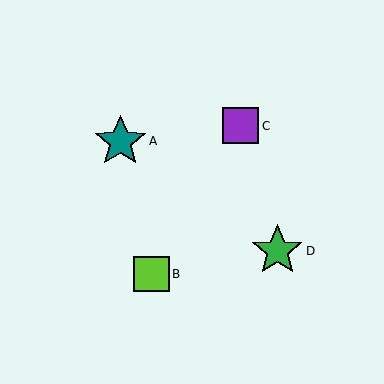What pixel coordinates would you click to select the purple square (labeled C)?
Click at (241, 126) to select the purple square C.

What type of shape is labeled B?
Shape B is a lime square.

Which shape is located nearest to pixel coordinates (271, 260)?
The green star (labeled D) at (277, 251) is nearest to that location.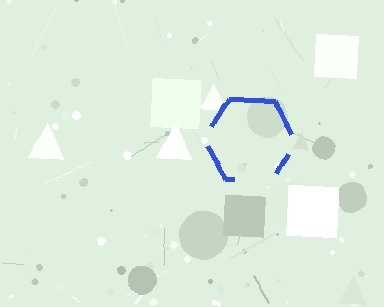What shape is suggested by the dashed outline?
The dashed outline suggests a hexagon.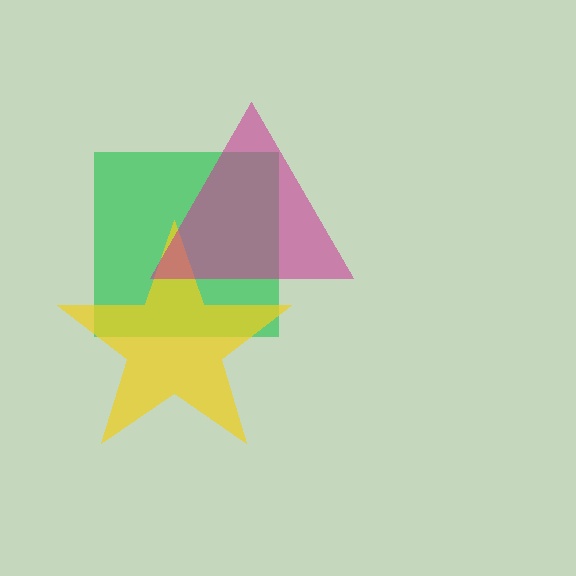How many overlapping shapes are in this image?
There are 3 overlapping shapes in the image.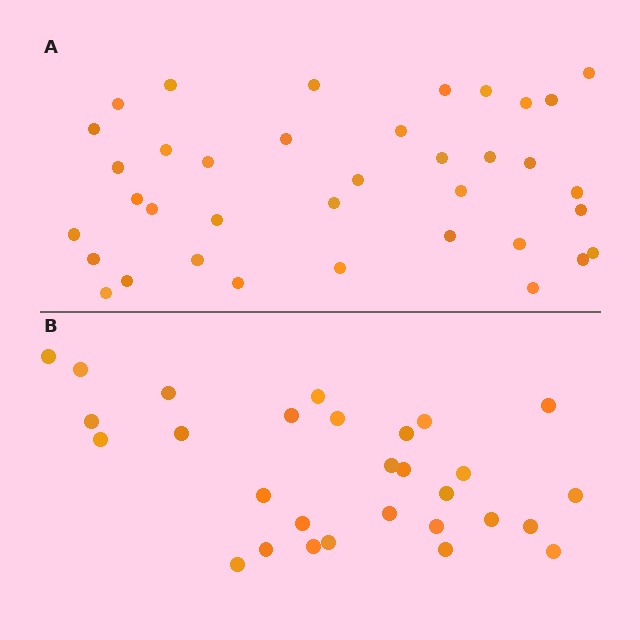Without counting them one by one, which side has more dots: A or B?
Region A (the top region) has more dots.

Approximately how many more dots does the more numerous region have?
Region A has roughly 8 or so more dots than region B.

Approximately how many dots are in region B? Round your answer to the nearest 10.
About 30 dots. (The exact count is 29, which rounds to 30.)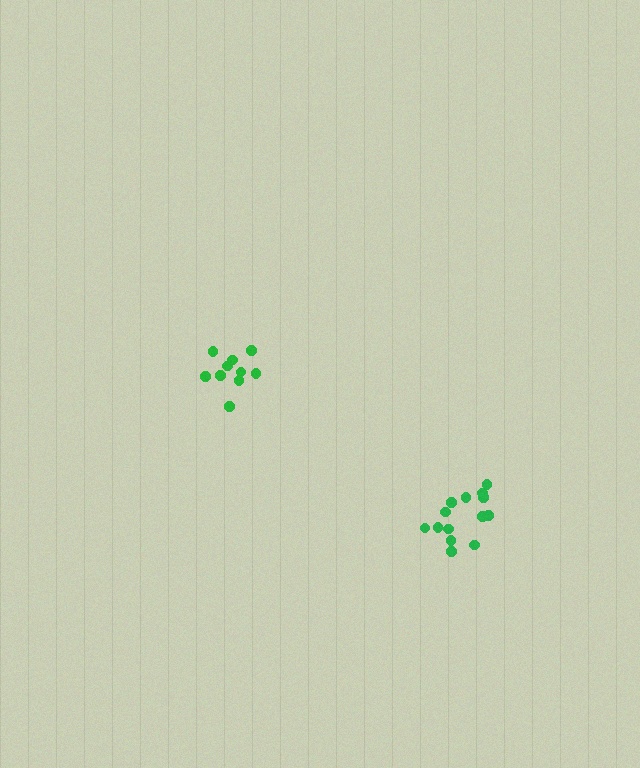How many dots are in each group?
Group 1: 10 dots, Group 2: 14 dots (24 total).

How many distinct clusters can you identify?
There are 2 distinct clusters.